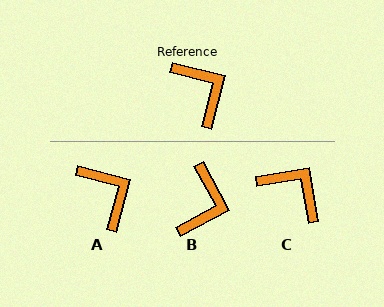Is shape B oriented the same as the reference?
No, it is off by about 47 degrees.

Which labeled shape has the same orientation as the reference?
A.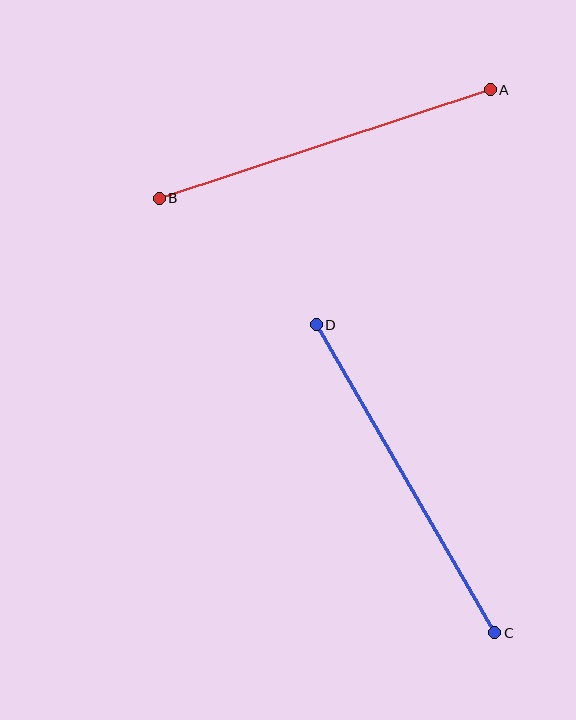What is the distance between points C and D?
The distance is approximately 356 pixels.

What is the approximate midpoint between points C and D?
The midpoint is at approximately (406, 479) pixels.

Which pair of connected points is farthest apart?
Points C and D are farthest apart.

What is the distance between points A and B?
The distance is approximately 349 pixels.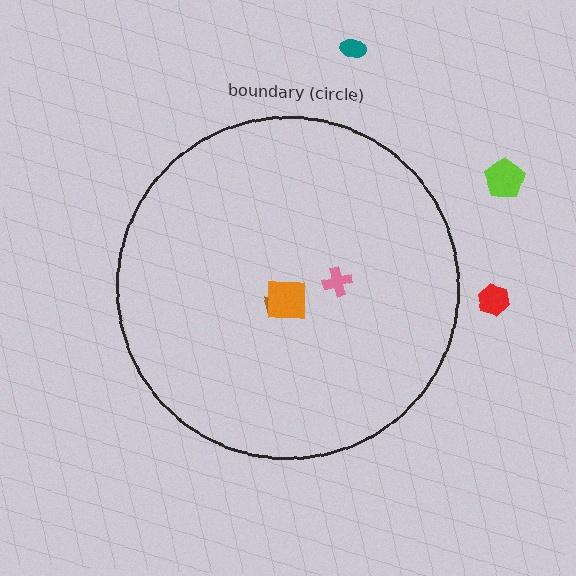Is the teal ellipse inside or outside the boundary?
Outside.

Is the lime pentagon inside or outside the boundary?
Outside.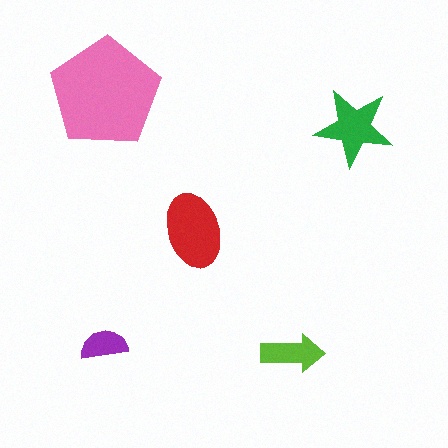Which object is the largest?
The pink pentagon.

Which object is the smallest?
The purple semicircle.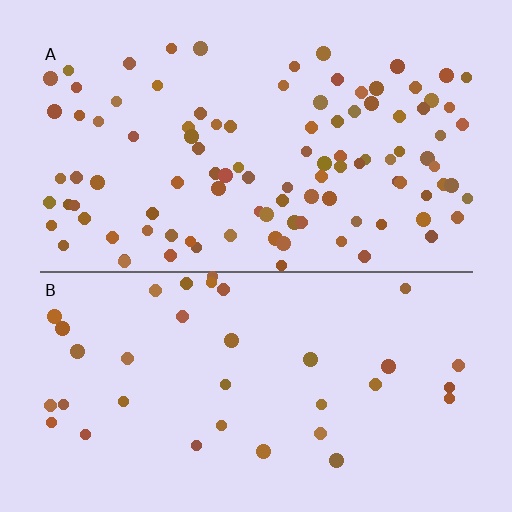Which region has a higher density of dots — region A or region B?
A (the top).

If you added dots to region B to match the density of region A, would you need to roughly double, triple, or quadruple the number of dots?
Approximately triple.